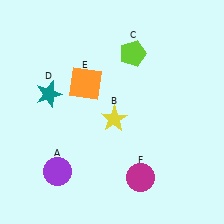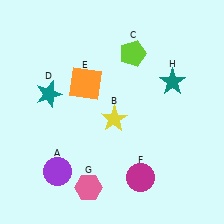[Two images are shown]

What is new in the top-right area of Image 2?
A teal star (H) was added in the top-right area of Image 2.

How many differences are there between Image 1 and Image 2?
There are 2 differences between the two images.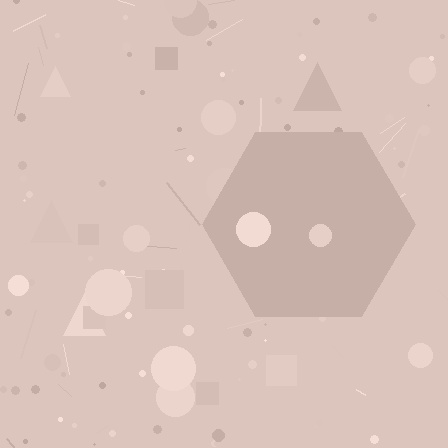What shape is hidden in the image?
A hexagon is hidden in the image.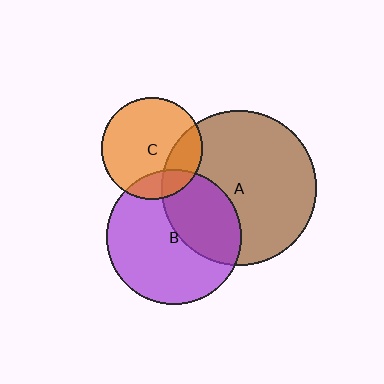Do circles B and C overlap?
Yes.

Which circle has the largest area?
Circle A (brown).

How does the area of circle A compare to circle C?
Approximately 2.3 times.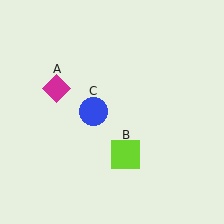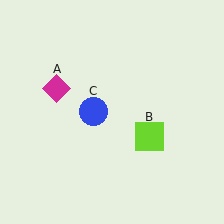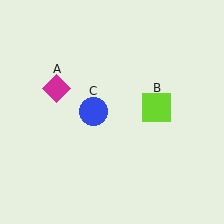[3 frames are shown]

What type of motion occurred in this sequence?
The lime square (object B) rotated counterclockwise around the center of the scene.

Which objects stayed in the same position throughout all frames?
Magenta diamond (object A) and blue circle (object C) remained stationary.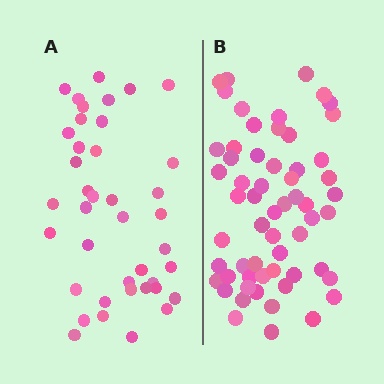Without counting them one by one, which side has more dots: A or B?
Region B (the right region) has more dots.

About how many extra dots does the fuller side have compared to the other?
Region B has approximately 20 more dots than region A.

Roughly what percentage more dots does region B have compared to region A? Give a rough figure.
About 50% more.